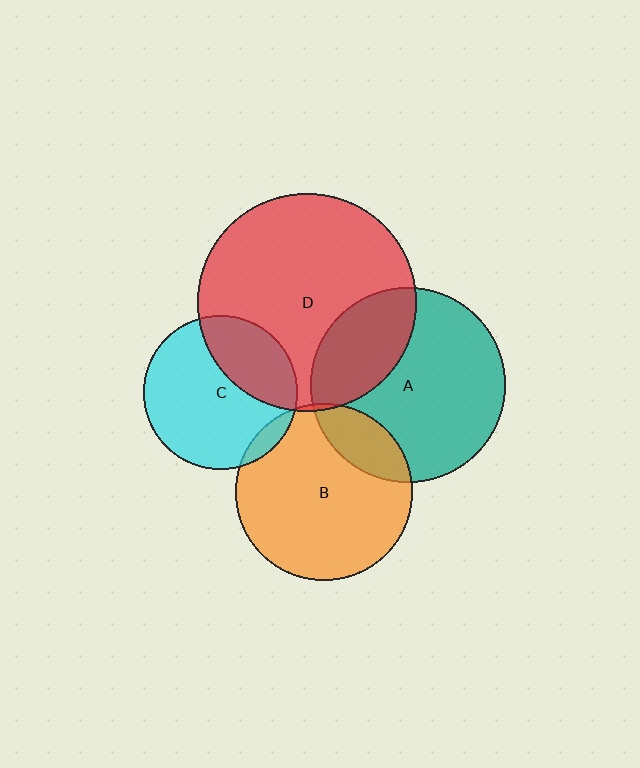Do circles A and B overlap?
Yes.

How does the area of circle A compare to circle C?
Approximately 1.6 times.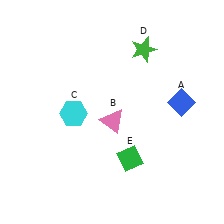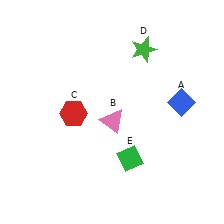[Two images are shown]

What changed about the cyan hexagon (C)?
In Image 1, C is cyan. In Image 2, it changed to red.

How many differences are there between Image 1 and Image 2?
There is 1 difference between the two images.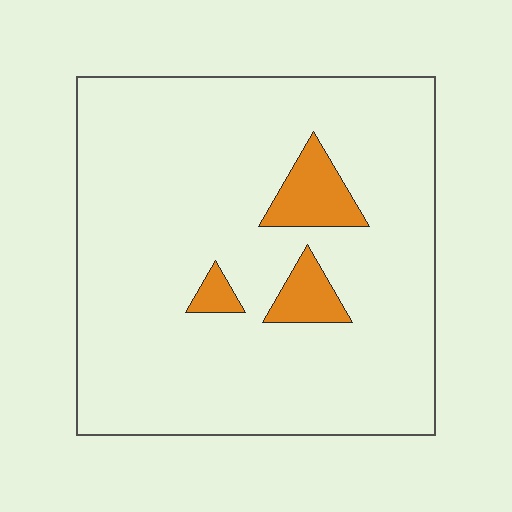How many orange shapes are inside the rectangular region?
3.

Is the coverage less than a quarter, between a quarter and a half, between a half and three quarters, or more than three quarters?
Less than a quarter.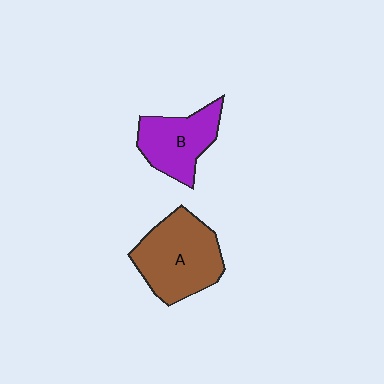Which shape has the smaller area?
Shape B (purple).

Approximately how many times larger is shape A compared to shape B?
Approximately 1.4 times.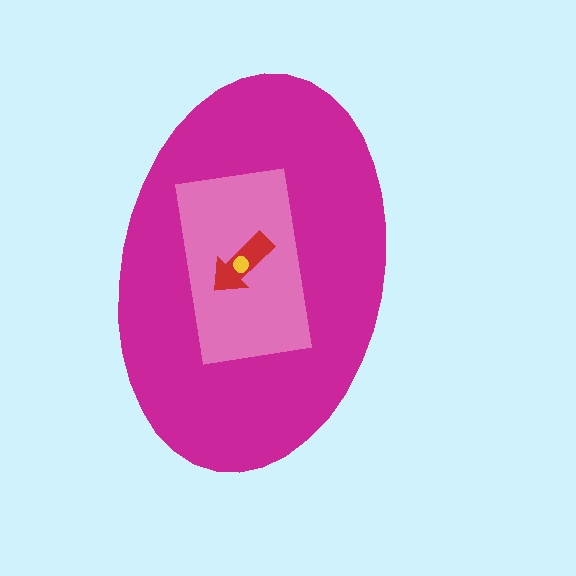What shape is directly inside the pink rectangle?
The red arrow.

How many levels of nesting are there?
4.